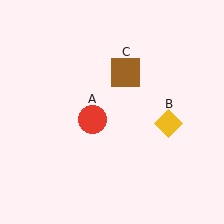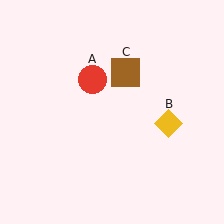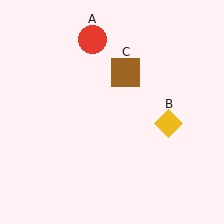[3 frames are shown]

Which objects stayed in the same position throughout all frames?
Yellow diamond (object B) and brown square (object C) remained stationary.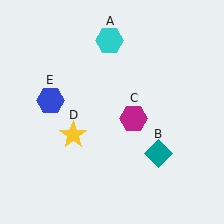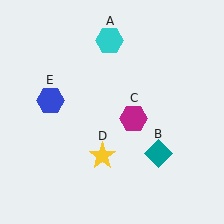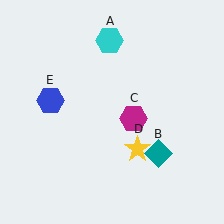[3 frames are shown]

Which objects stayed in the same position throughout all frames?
Cyan hexagon (object A) and teal diamond (object B) and magenta hexagon (object C) and blue hexagon (object E) remained stationary.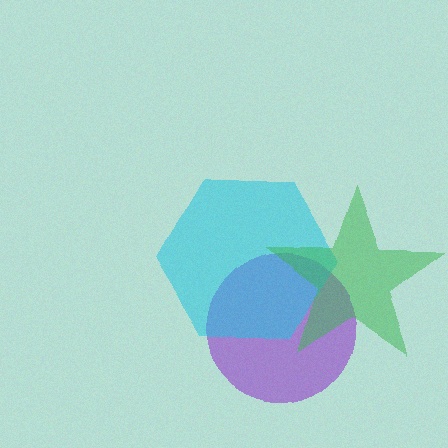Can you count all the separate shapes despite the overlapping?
Yes, there are 3 separate shapes.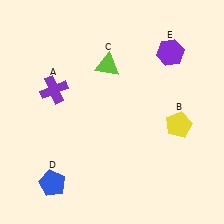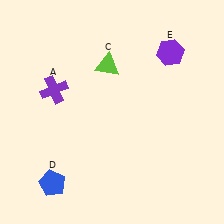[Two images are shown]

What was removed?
The yellow pentagon (B) was removed in Image 2.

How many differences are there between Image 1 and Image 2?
There is 1 difference between the two images.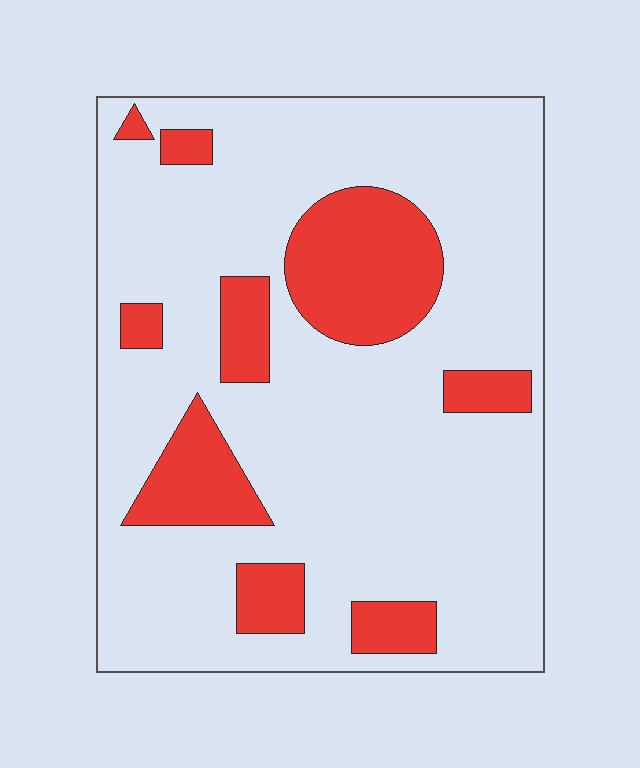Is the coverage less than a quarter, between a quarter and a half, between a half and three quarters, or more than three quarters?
Less than a quarter.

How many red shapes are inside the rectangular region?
9.